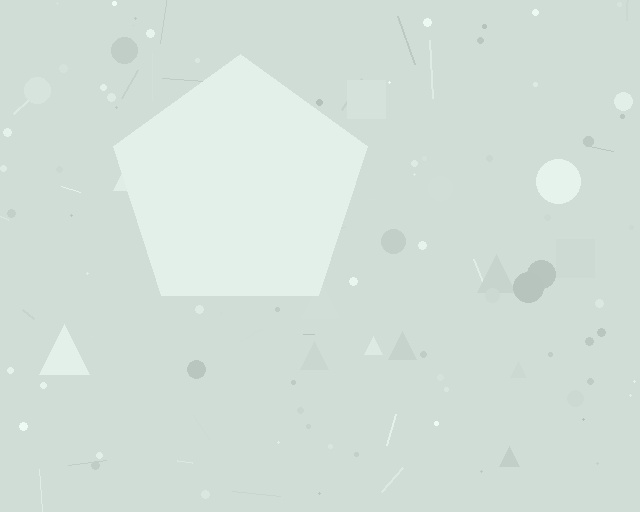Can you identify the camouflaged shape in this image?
The camouflaged shape is a pentagon.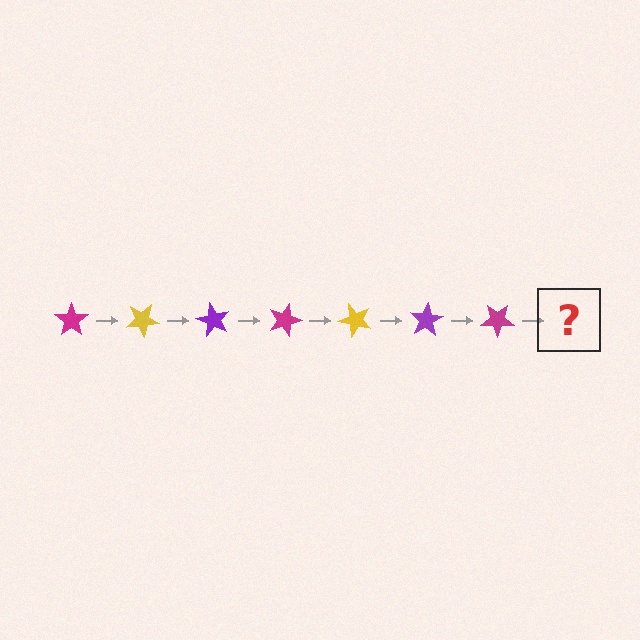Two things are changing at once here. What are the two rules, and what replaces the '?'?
The two rules are that it rotates 30 degrees each step and the color cycles through magenta, yellow, and purple. The '?' should be a yellow star, rotated 210 degrees from the start.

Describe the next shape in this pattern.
It should be a yellow star, rotated 210 degrees from the start.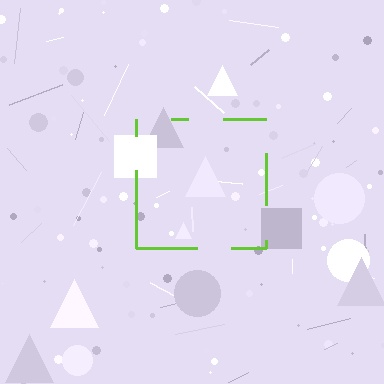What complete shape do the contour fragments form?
The contour fragments form a square.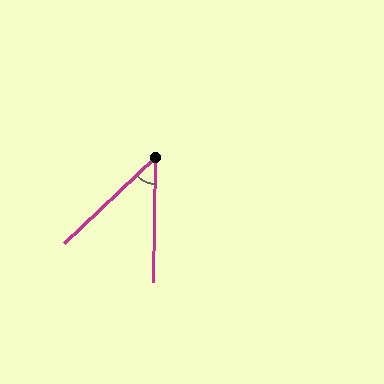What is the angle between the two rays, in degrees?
Approximately 46 degrees.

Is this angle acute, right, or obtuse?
It is acute.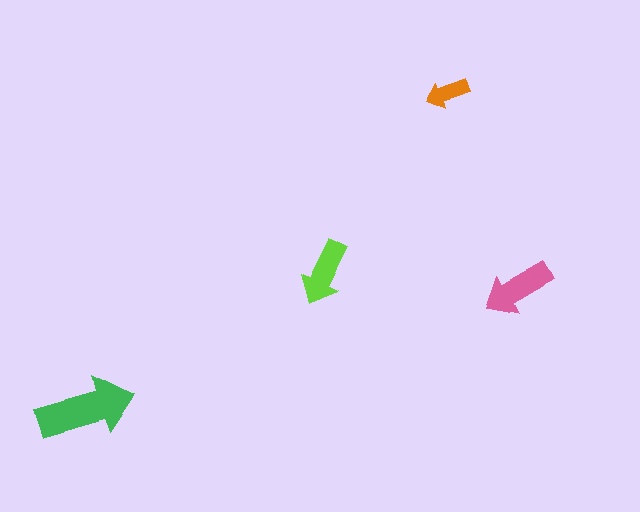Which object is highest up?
The orange arrow is topmost.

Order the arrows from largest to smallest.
the green one, the pink one, the lime one, the orange one.